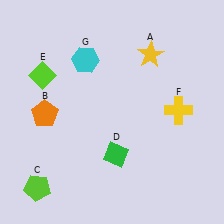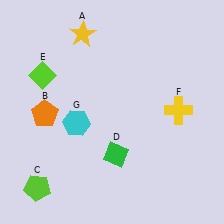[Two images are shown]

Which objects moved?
The objects that moved are: the yellow star (A), the cyan hexagon (G).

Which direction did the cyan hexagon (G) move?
The cyan hexagon (G) moved down.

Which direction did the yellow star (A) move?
The yellow star (A) moved left.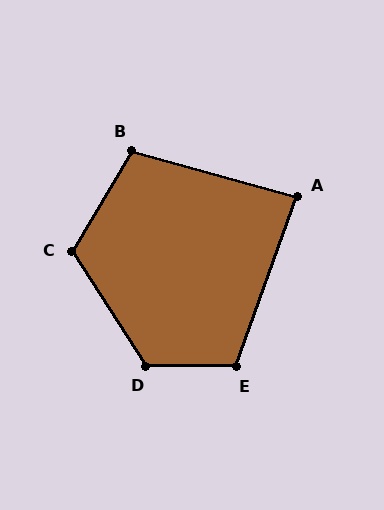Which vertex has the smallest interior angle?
A, at approximately 86 degrees.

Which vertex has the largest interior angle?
D, at approximately 123 degrees.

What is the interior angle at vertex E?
Approximately 109 degrees (obtuse).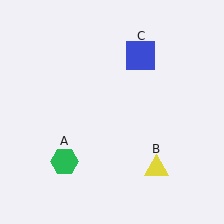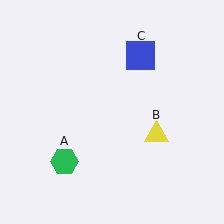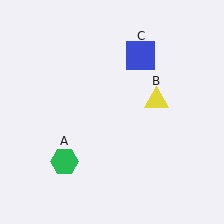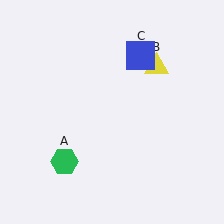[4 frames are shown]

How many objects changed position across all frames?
1 object changed position: yellow triangle (object B).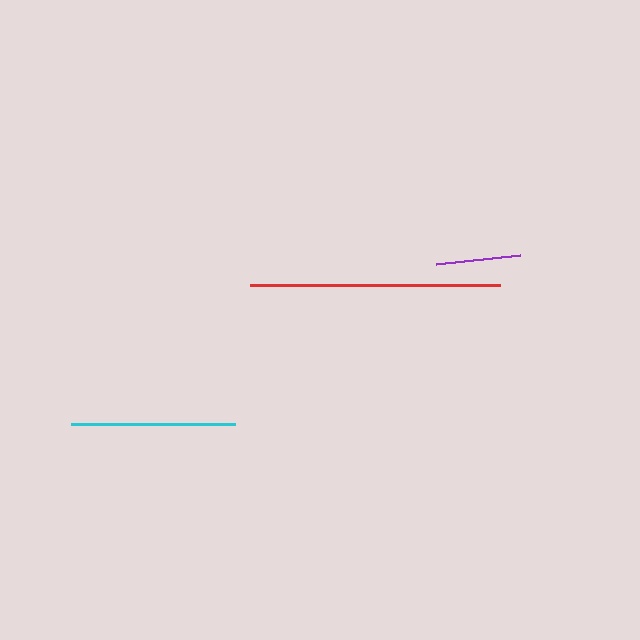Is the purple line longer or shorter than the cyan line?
The cyan line is longer than the purple line.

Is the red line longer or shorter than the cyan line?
The red line is longer than the cyan line.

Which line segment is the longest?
The red line is the longest at approximately 250 pixels.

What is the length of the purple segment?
The purple segment is approximately 85 pixels long.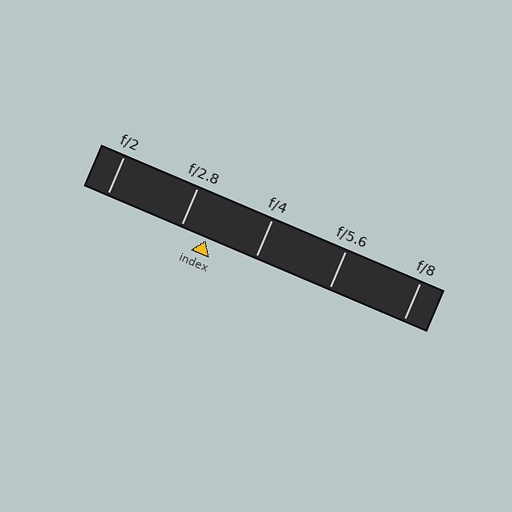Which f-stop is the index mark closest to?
The index mark is closest to f/2.8.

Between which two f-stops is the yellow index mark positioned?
The index mark is between f/2.8 and f/4.